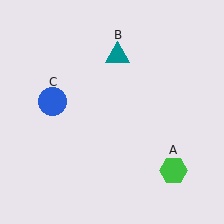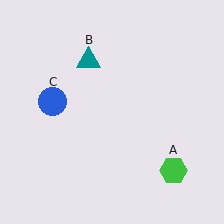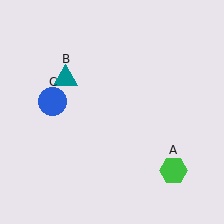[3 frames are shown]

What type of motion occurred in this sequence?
The teal triangle (object B) rotated counterclockwise around the center of the scene.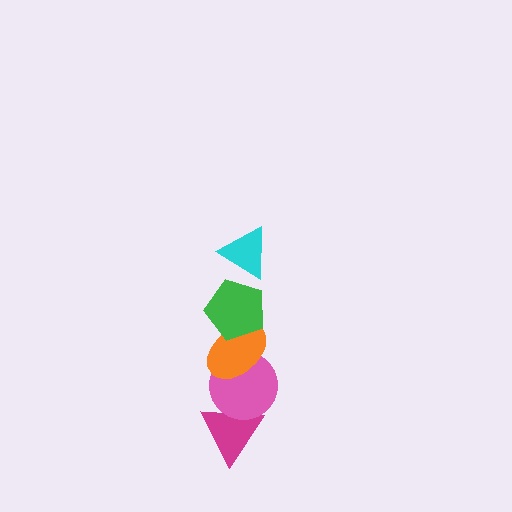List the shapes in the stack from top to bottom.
From top to bottom: the cyan triangle, the green pentagon, the orange ellipse, the pink circle, the magenta triangle.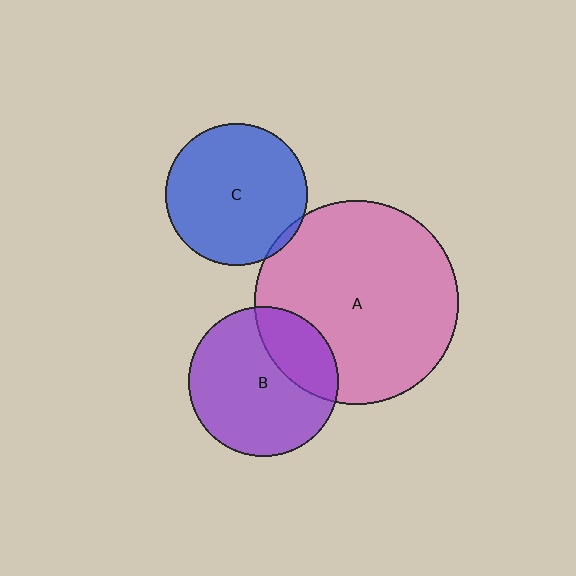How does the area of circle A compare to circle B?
Approximately 1.8 times.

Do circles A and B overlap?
Yes.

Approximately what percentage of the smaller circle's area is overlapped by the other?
Approximately 25%.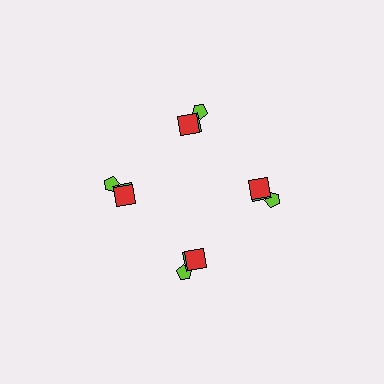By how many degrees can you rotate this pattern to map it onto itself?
The pattern maps onto itself every 90 degrees of rotation.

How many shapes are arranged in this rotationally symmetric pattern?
There are 12 shapes, arranged in 4 groups of 3.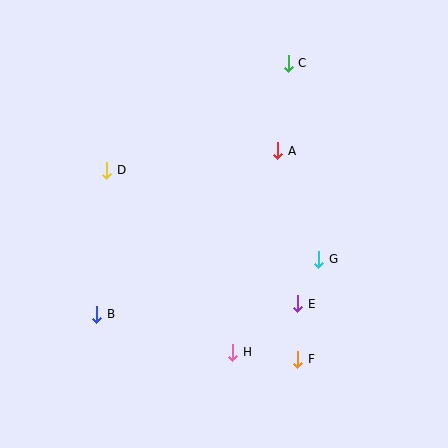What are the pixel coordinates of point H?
Point H is at (233, 352).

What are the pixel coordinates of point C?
Point C is at (288, 63).